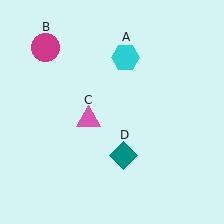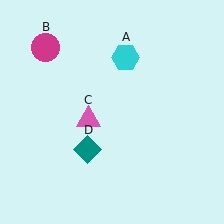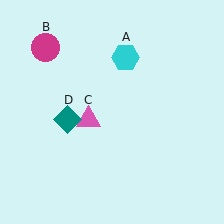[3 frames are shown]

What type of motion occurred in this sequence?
The teal diamond (object D) rotated clockwise around the center of the scene.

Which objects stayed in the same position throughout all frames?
Cyan hexagon (object A) and magenta circle (object B) and pink triangle (object C) remained stationary.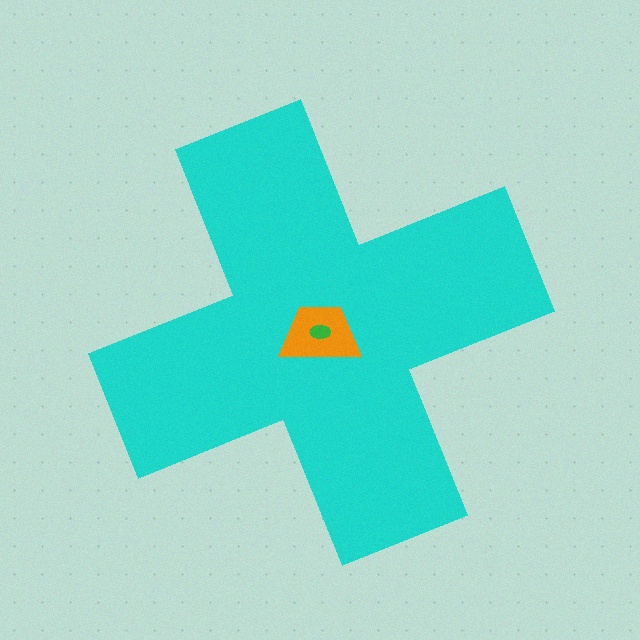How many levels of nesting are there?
3.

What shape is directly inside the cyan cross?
The orange trapezoid.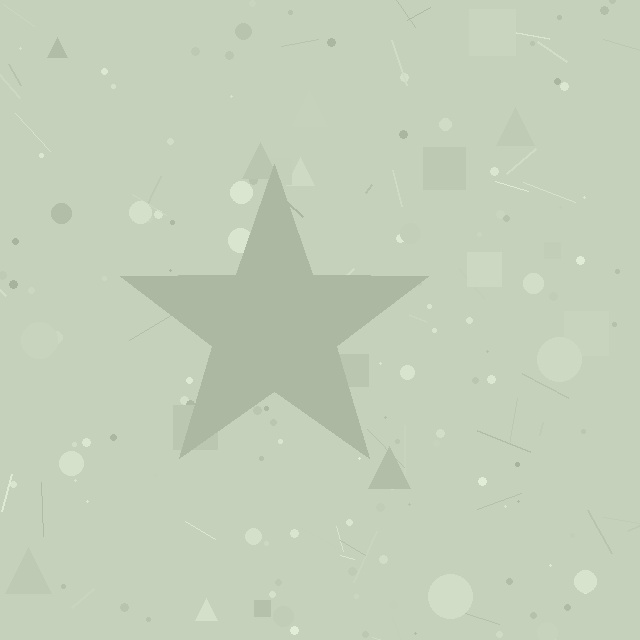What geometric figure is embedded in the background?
A star is embedded in the background.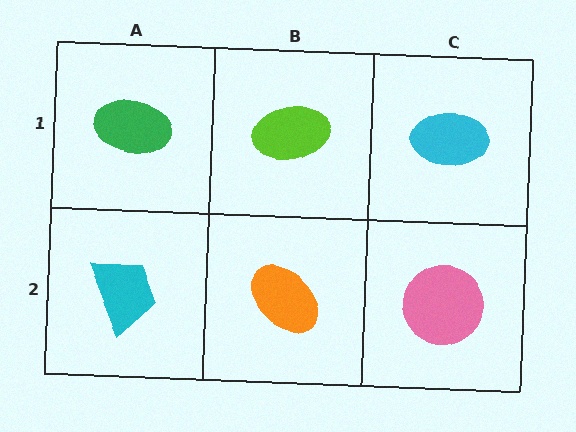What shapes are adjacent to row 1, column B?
An orange ellipse (row 2, column B), a green ellipse (row 1, column A), a cyan ellipse (row 1, column C).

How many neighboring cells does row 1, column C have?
2.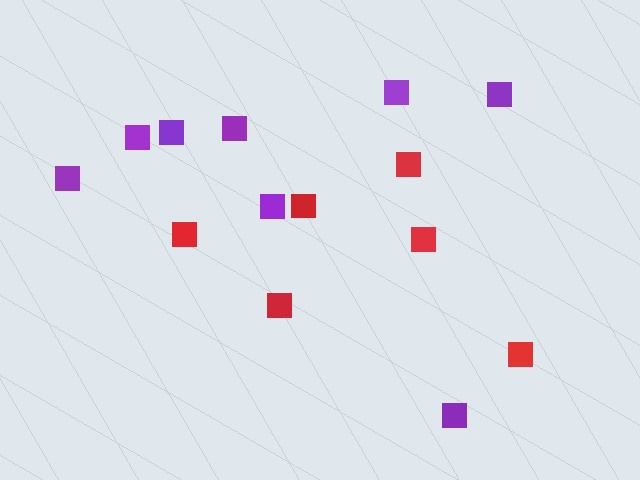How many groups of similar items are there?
There are 2 groups: one group of red squares (6) and one group of purple squares (8).